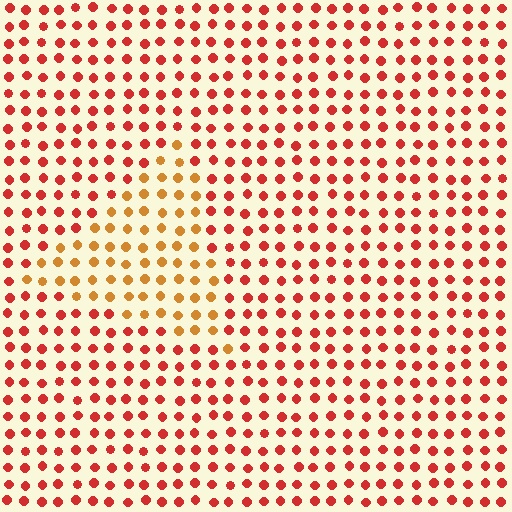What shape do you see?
I see a triangle.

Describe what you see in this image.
The image is filled with small red elements in a uniform arrangement. A triangle-shaped region is visible where the elements are tinted to a slightly different hue, forming a subtle color boundary.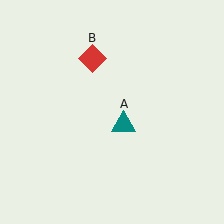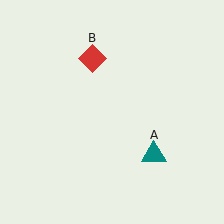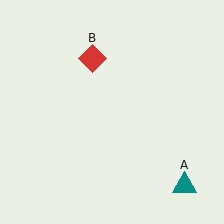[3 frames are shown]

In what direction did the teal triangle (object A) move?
The teal triangle (object A) moved down and to the right.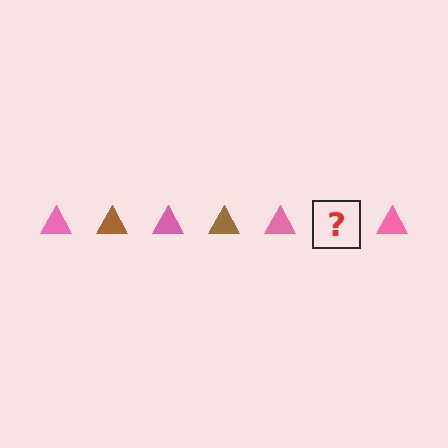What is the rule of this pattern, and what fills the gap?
The rule is that the pattern cycles through pink, brown triangles. The gap should be filled with a brown triangle.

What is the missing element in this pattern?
The missing element is a brown triangle.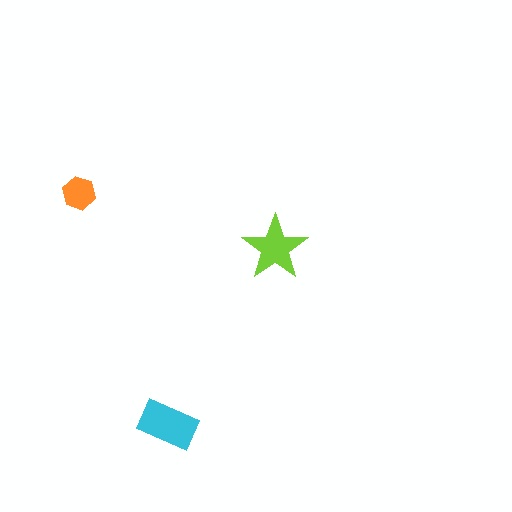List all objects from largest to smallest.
The cyan rectangle, the lime star, the orange hexagon.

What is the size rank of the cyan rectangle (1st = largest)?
1st.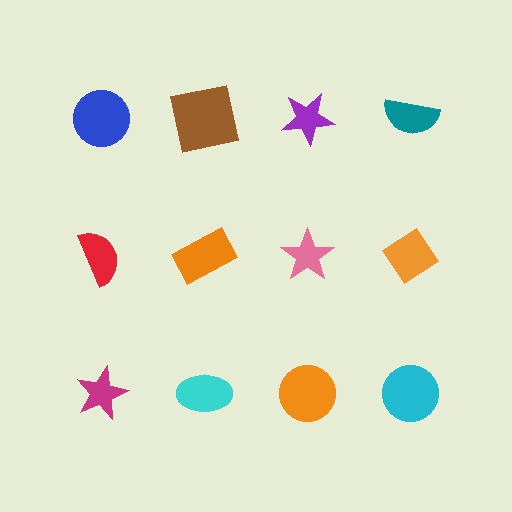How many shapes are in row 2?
4 shapes.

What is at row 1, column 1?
A blue circle.